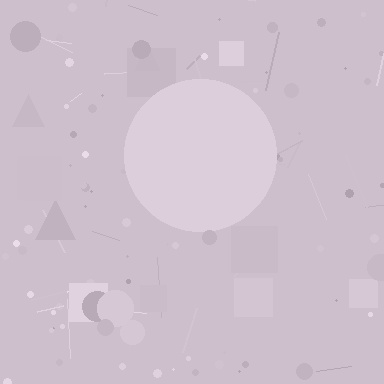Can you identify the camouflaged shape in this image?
The camouflaged shape is a circle.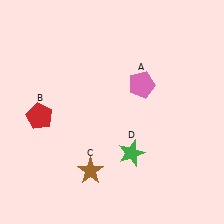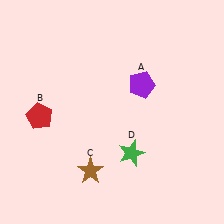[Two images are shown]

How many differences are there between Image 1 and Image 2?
There is 1 difference between the two images.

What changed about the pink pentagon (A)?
In Image 1, A is pink. In Image 2, it changed to purple.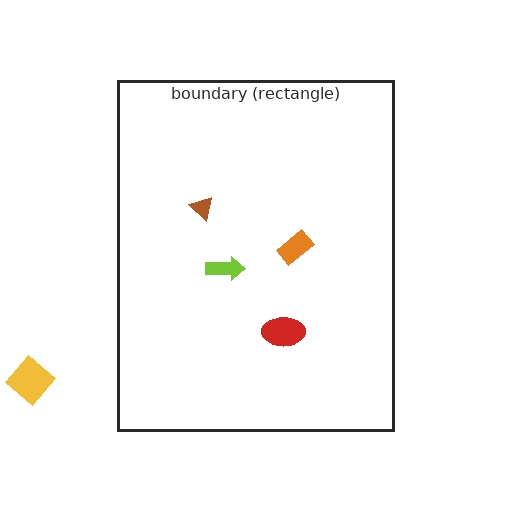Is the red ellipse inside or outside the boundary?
Inside.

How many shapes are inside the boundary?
4 inside, 1 outside.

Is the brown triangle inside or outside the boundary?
Inside.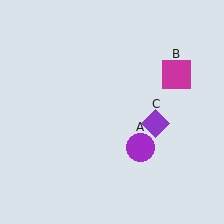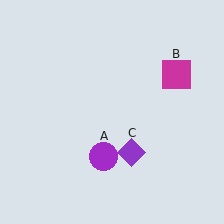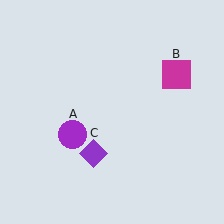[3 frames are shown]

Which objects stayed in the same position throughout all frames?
Magenta square (object B) remained stationary.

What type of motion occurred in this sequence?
The purple circle (object A), purple diamond (object C) rotated clockwise around the center of the scene.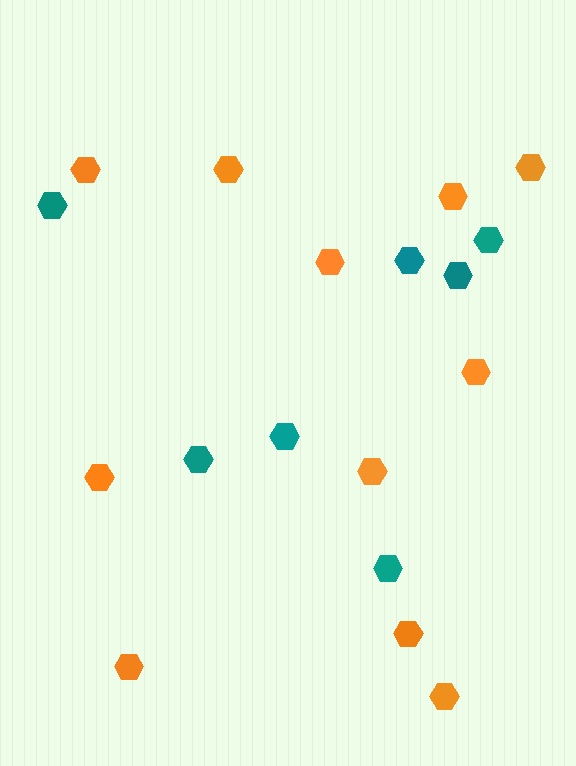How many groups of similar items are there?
There are 2 groups: one group of orange hexagons (11) and one group of teal hexagons (7).